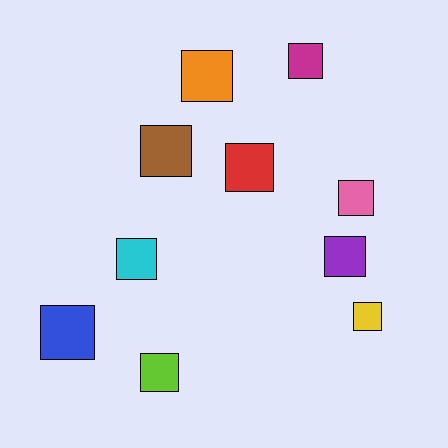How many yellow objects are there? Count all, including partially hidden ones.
There is 1 yellow object.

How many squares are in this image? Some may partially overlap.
There are 10 squares.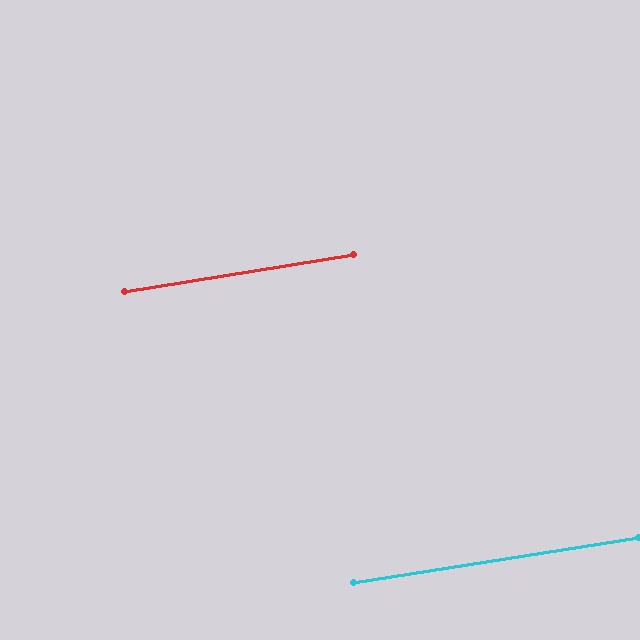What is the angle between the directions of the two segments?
Approximately 0 degrees.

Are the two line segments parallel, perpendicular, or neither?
Parallel — their directions differ by only 0.2°.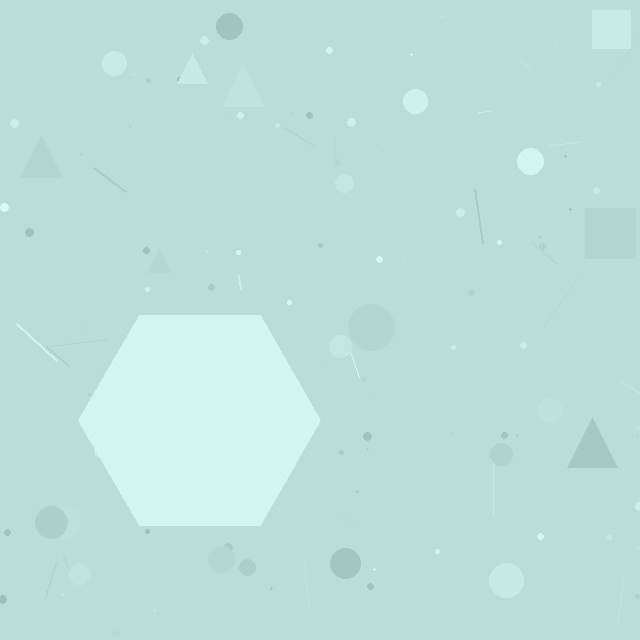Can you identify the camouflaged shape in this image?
The camouflaged shape is a hexagon.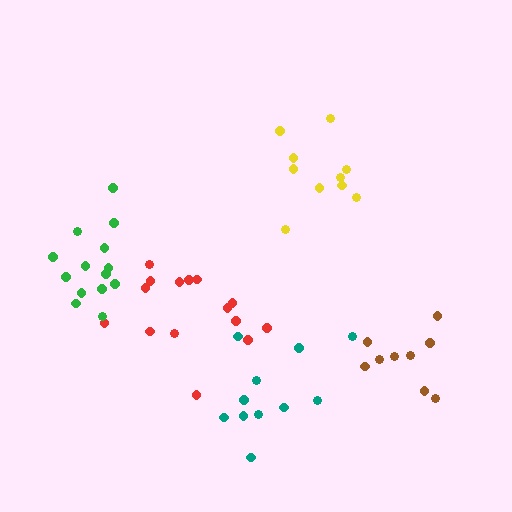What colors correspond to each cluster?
The clusters are colored: red, yellow, green, brown, teal.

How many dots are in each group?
Group 1: 15 dots, Group 2: 10 dots, Group 3: 14 dots, Group 4: 9 dots, Group 5: 11 dots (59 total).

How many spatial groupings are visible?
There are 5 spatial groupings.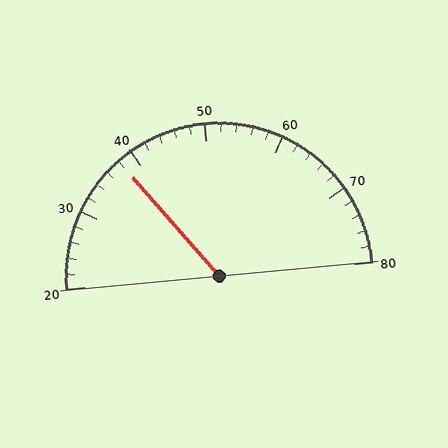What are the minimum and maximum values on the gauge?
The gauge ranges from 20 to 80.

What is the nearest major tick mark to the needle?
The nearest major tick mark is 40.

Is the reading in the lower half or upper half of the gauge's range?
The reading is in the lower half of the range (20 to 80).